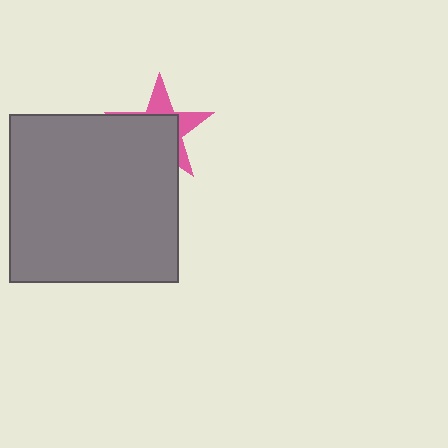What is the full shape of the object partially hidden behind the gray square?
The partially hidden object is a pink star.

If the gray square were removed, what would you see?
You would see the complete pink star.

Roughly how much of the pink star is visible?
A small part of it is visible (roughly 37%).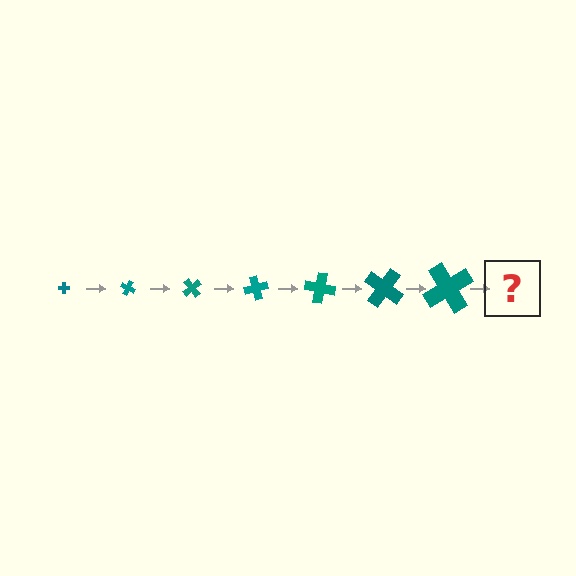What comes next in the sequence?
The next element should be a cross, larger than the previous one and rotated 175 degrees from the start.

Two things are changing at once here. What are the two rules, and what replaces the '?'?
The two rules are that the cross grows larger each step and it rotates 25 degrees each step. The '?' should be a cross, larger than the previous one and rotated 175 degrees from the start.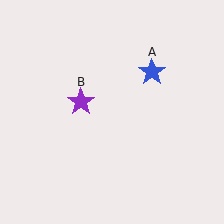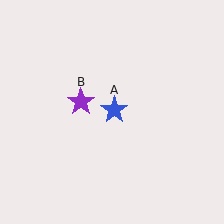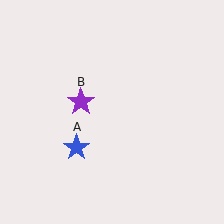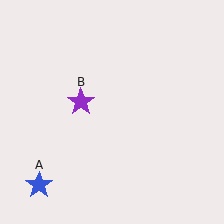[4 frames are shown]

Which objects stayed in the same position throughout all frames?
Purple star (object B) remained stationary.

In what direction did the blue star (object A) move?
The blue star (object A) moved down and to the left.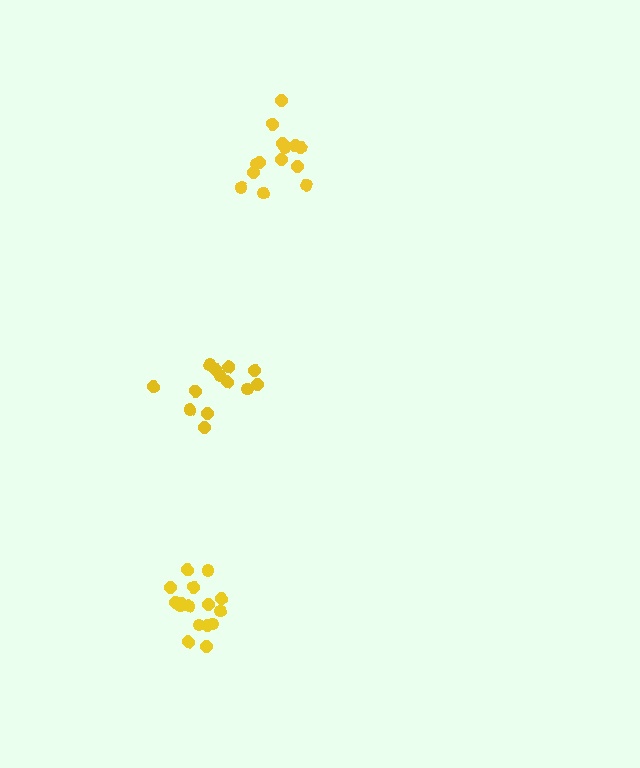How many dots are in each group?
Group 1: 13 dots, Group 2: 16 dots, Group 3: 14 dots (43 total).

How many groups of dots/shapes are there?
There are 3 groups.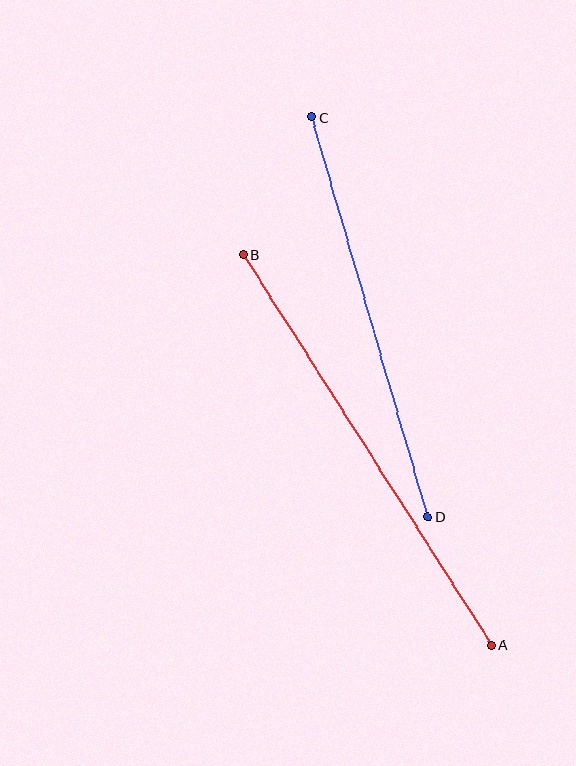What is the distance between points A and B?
The distance is approximately 462 pixels.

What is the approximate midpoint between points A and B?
The midpoint is at approximately (368, 450) pixels.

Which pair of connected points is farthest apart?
Points A and B are farthest apart.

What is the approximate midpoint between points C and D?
The midpoint is at approximately (369, 317) pixels.